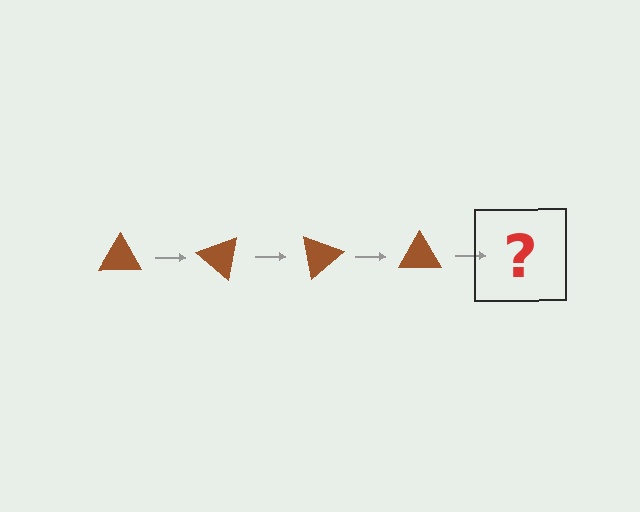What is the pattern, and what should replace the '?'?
The pattern is that the triangle rotates 40 degrees each step. The '?' should be a brown triangle rotated 160 degrees.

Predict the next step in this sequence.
The next step is a brown triangle rotated 160 degrees.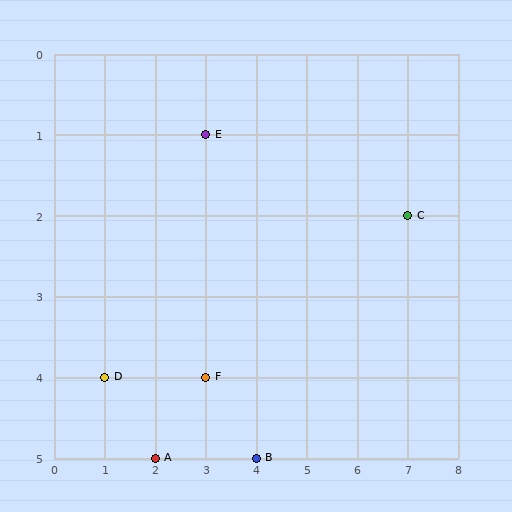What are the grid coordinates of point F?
Point F is at grid coordinates (3, 4).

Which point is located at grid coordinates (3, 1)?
Point E is at (3, 1).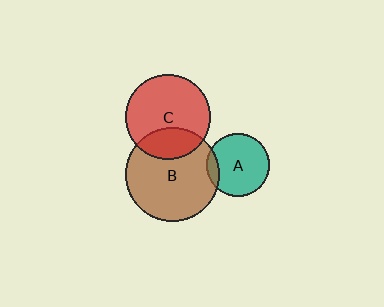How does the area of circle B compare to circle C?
Approximately 1.2 times.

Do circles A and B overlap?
Yes.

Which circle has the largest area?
Circle B (brown).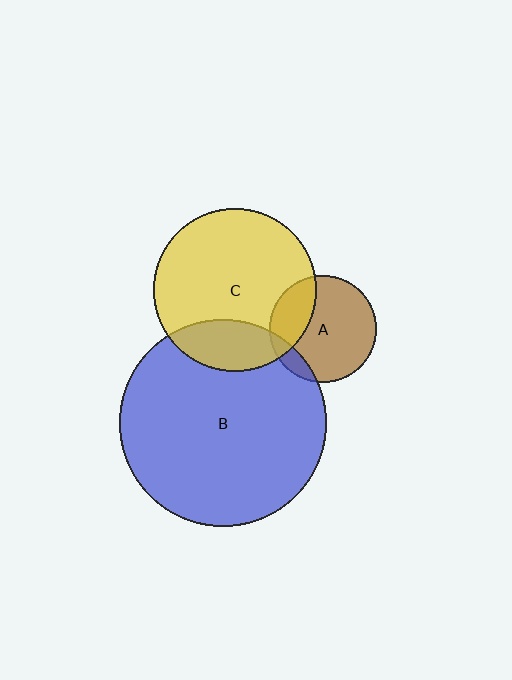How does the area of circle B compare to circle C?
Approximately 1.6 times.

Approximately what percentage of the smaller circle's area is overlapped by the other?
Approximately 10%.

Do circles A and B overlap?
Yes.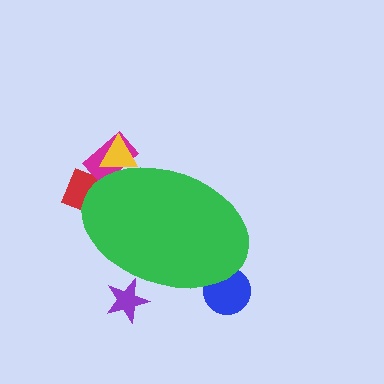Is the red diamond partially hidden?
Yes, the red diamond is partially hidden behind the green ellipse.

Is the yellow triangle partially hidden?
Yes, the yellow triangle is partially hidden behind the green ellipse.